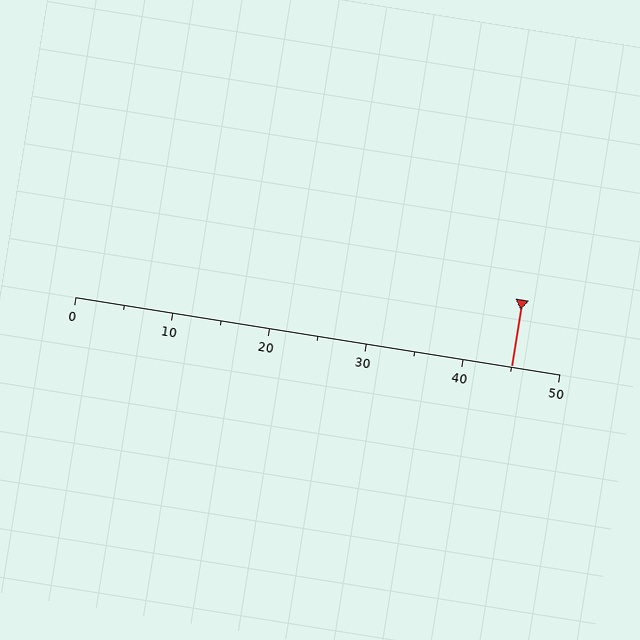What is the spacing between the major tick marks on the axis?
The major ticks are spaced 10 apart.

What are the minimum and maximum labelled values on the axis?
The axis runs from 0 to 50.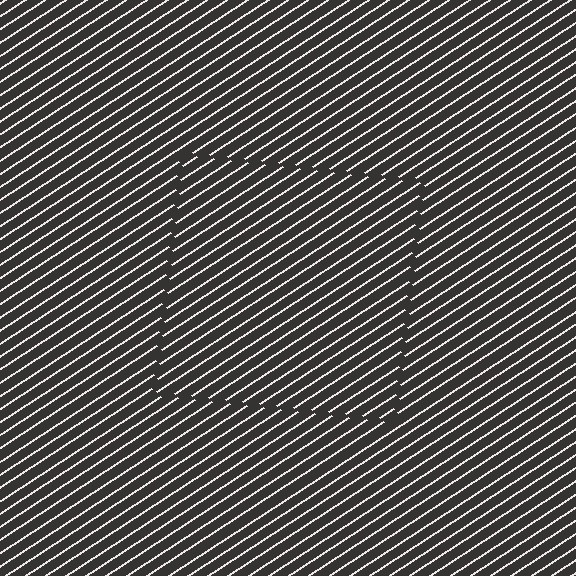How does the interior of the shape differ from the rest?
The interior of the shape contains the same grating, shifted by half a period — the contour is defined by the phase discontinuity where line-ends from the inner and outer gratings abut.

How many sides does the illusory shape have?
4 sides — the line-ends trace a square.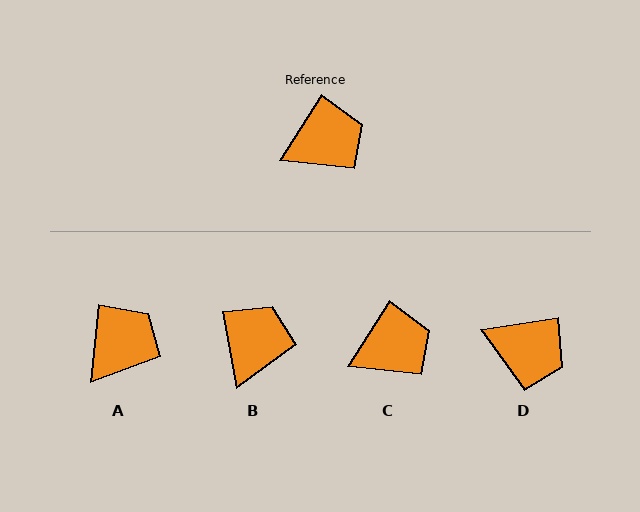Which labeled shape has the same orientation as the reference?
C.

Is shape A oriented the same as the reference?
No, it is off by about 26 degrees.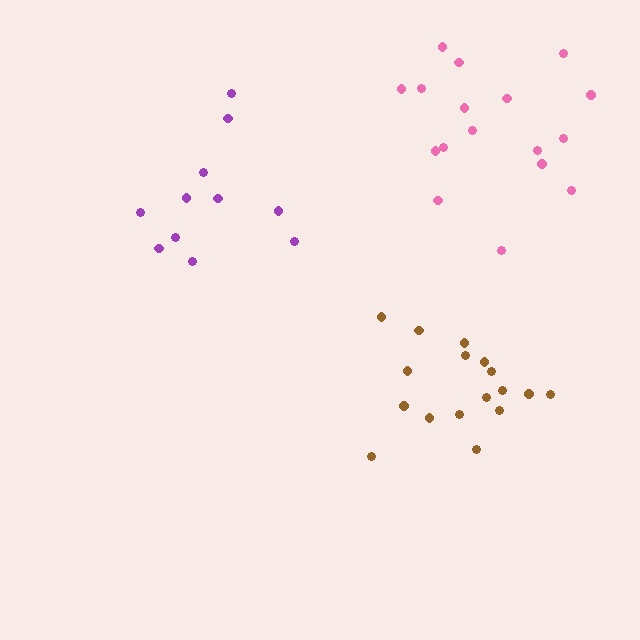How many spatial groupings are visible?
There are 3 spatial groupings.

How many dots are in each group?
Group 1: 17 dots, Group 2: 11 dots, Group 3: 17 dots (45 total).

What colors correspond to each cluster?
The clusters are colored: pink, purple, brown.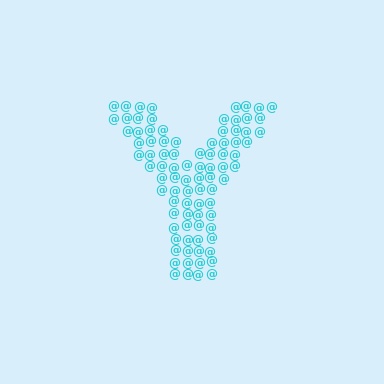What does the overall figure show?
The overall figure shows the letter Y.